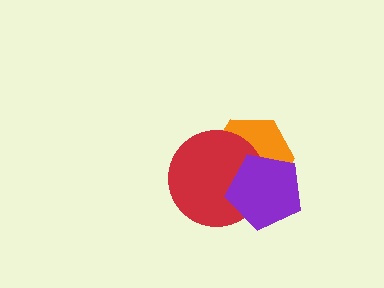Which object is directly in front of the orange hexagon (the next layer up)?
The red circle is directly in front of the orange hexagon.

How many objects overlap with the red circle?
2 objects overlap with the red circle.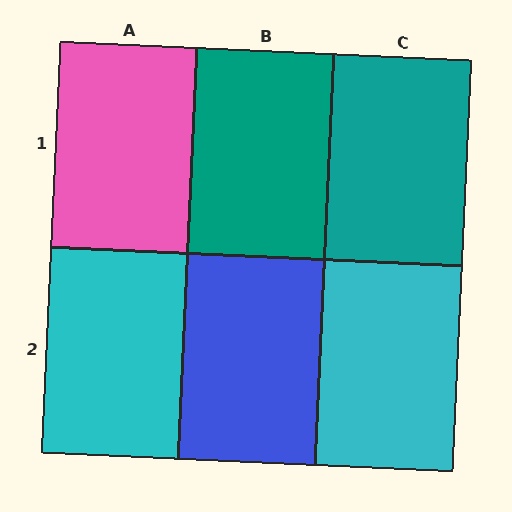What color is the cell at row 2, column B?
Blue.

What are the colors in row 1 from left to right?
Pink, teal, teal.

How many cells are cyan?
2 cells are cyan.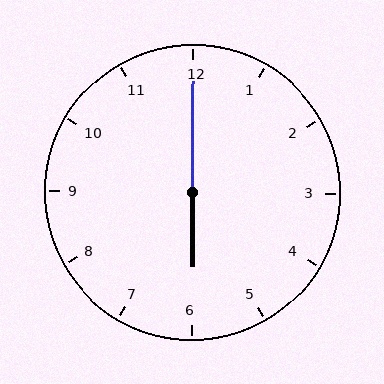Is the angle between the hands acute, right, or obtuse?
It is obtuse.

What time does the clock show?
6:00.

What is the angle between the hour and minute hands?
Approximately 180 degrees.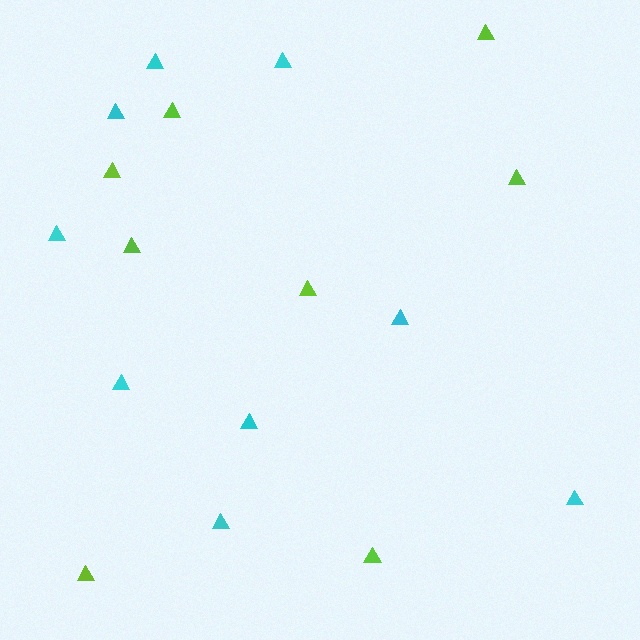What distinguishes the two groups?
There are 2 groups: one group of lime triangles (8) and one group of cyan triangles (9).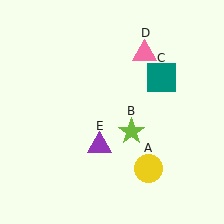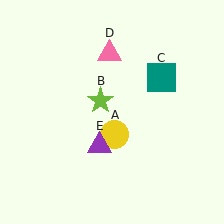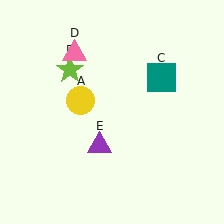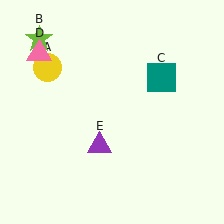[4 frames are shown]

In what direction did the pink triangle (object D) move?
The pink triangle (object D) moved left.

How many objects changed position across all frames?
3 objects changed position: yellow circle (object A), lime star (object B), pink triangle (object D).